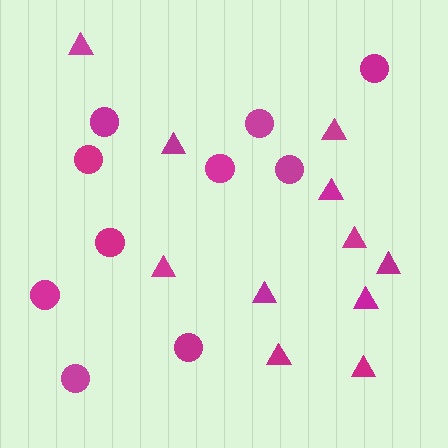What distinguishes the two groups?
There are 2 groups: one group of triangles (11) and one group of circles (10).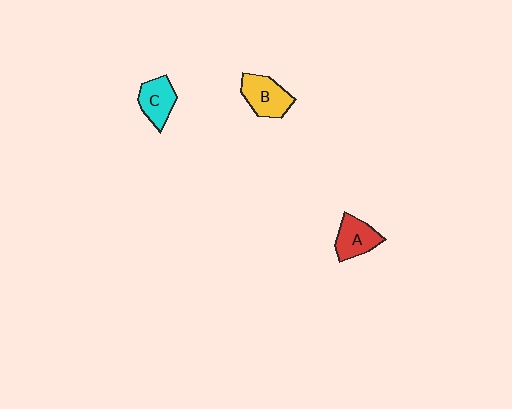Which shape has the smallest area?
Shape C (cyan).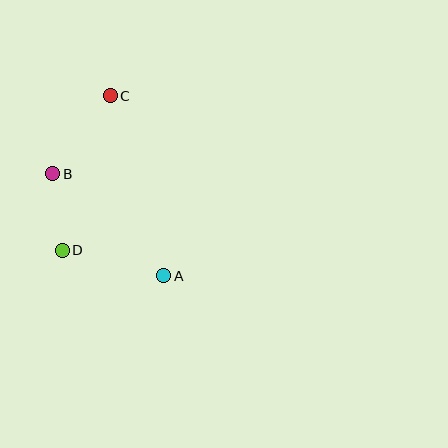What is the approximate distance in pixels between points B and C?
The distance between B and C is approximately 97 pixels.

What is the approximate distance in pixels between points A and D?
The distance between A and D is approximately 105 pixels.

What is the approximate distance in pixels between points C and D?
The distance between C and D is approximately 162 pixels.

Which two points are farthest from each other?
Points A and C are farthest from each other.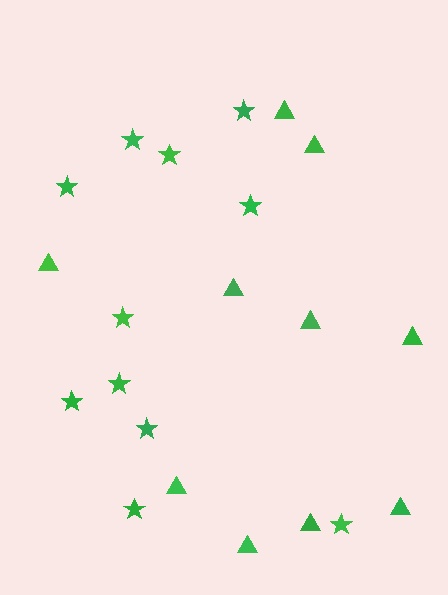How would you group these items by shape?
There are 2 groups: one group of triangles (10) and one group of stars (11).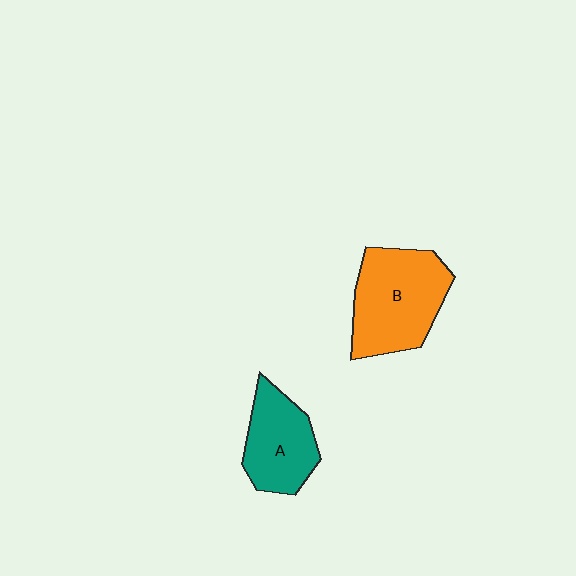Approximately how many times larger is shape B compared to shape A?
Approximately 1.4 times.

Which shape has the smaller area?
Shape A (teal).